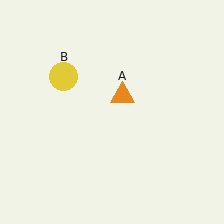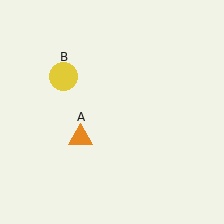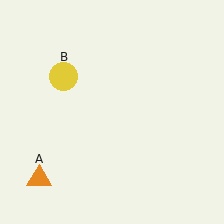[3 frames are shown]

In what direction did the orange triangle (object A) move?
The orange triangle (object A) moved down and to the left.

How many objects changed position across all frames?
1 object changed position: orange triangle (object A).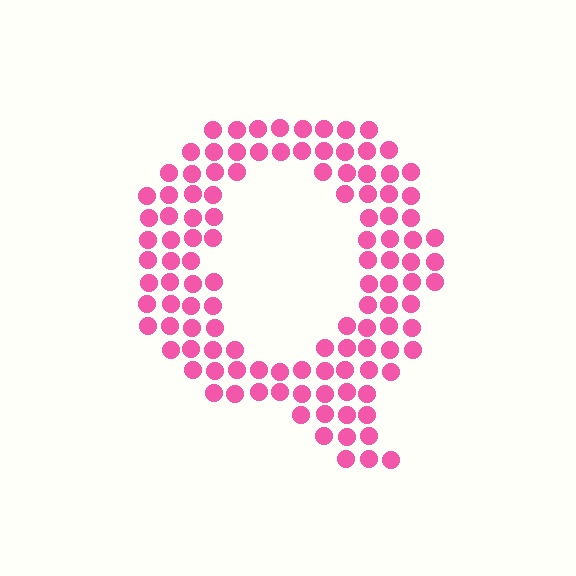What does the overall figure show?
The overall figure shows the letter Q.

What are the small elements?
The small elements are circles.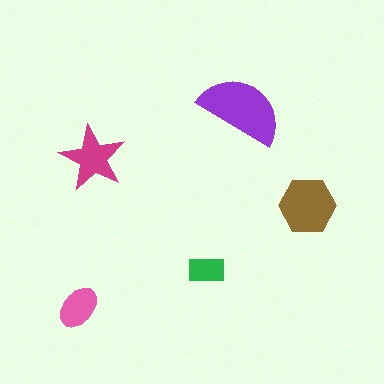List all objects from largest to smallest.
The purple semicircle, the brown hexagon, the magenta star, the pink ellipse, the green rectangle.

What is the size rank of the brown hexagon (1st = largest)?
2nd.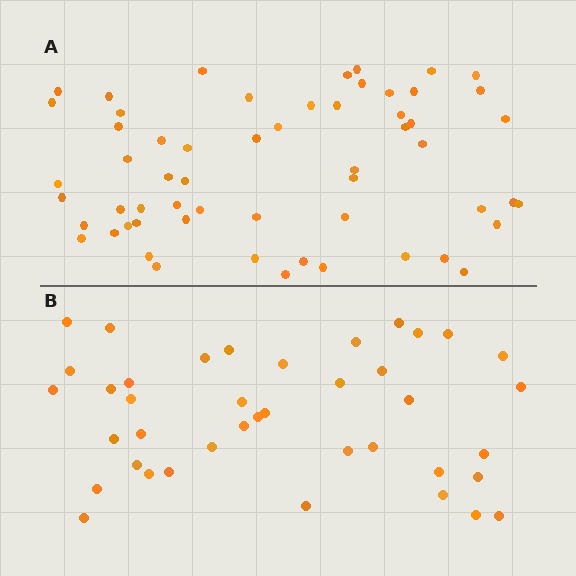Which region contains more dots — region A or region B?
Region A (the top region) has more dots.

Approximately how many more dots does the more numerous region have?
Region A has approximately 20 more dots than region B.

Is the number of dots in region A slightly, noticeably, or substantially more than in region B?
Region A has substantially more. The ratio is roughly 1.4 to 1.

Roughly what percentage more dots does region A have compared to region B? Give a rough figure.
About 45% more.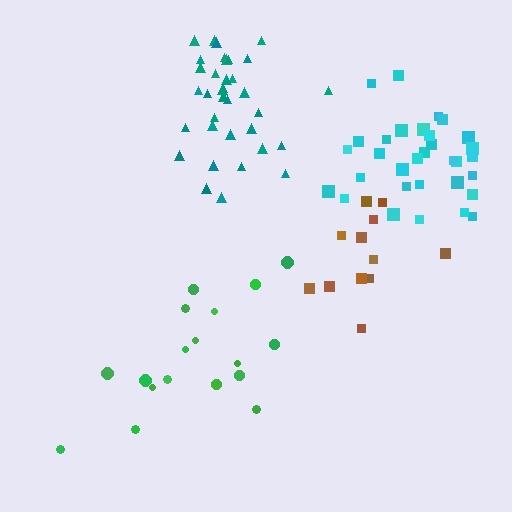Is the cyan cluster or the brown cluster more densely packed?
Cyan.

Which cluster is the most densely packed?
Teal.